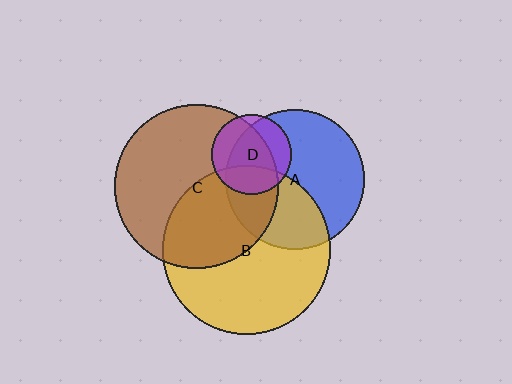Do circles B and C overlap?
Yes.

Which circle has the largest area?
Circle B (yellow).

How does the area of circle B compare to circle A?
Approximately 1.5 times.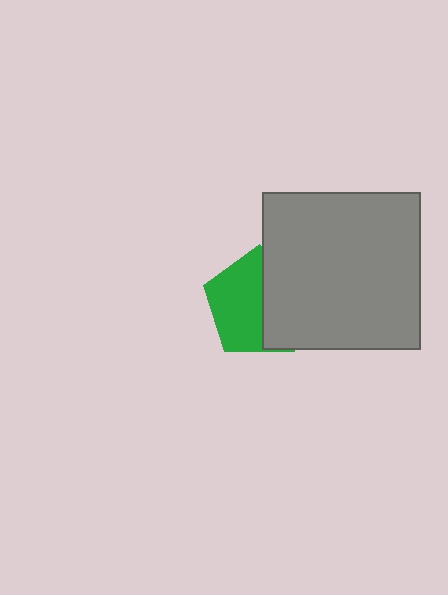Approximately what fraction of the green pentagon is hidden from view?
Roughly 47% of the green pentagon is hidden behind the gray square.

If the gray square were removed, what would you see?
You would see the complete green pentagon.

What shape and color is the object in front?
The object in front is a gray square.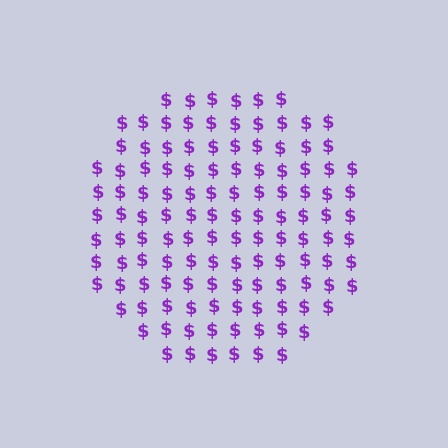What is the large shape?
The large shape is a circle.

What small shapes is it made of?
It is made of small dollar signs.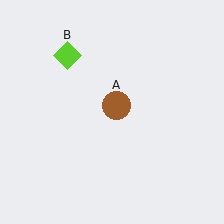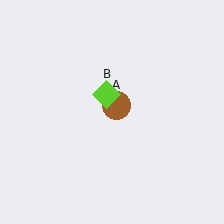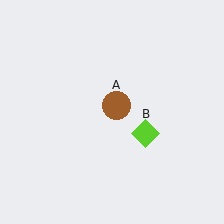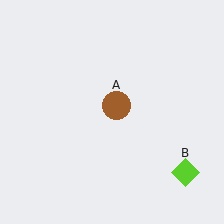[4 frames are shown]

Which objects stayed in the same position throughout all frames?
Brown circle (object A) remained stationary.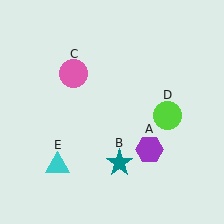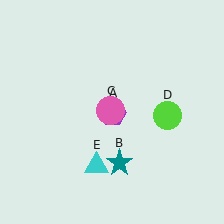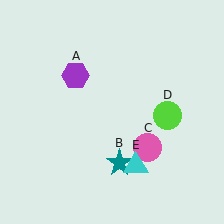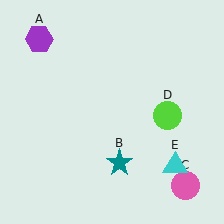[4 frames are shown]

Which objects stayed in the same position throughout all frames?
Teal star (object B) and lime circle (object D) remained stationary.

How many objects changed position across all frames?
3 objects changed position: purple hexagon (object A), pink circle (object C), cyan triangle (object E).